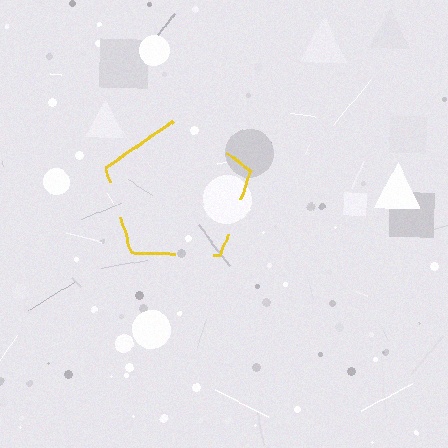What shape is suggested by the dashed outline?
The dashed outline suggests a pentagon.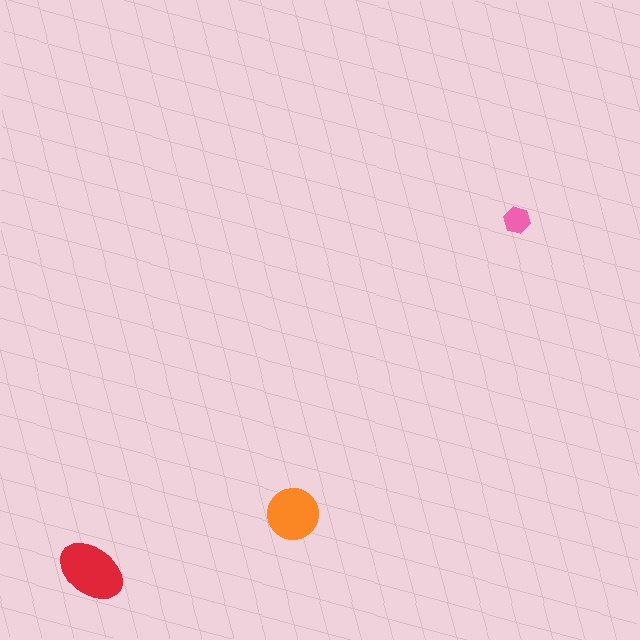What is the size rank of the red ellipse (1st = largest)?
1st.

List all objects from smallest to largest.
The pink hexagon, the orange circle, the red ellipse.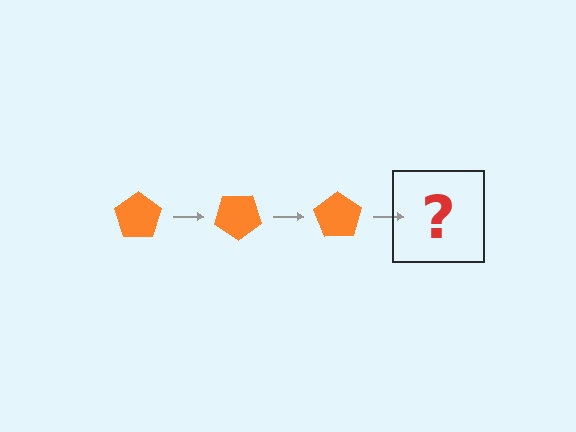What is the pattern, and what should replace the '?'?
The pattern is that the pentagon rotates 35 degrees each step. The '?' should be an orange pentagon rotated 105 degrees.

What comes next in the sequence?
The next element should be an orange pentagon rotated 105 degrees.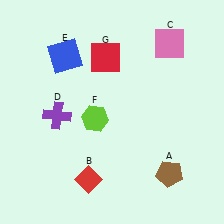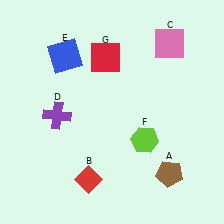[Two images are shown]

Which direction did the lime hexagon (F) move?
The lime hexagon (F) moved right.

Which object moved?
The lime hexagon (F) moved right.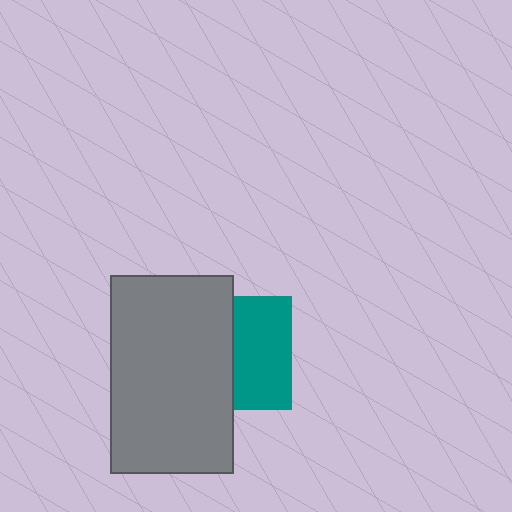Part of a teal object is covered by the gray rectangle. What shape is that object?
It is a square.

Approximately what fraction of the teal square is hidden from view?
Roughly 49% of the teal square is hidden behind the gray rectangle.